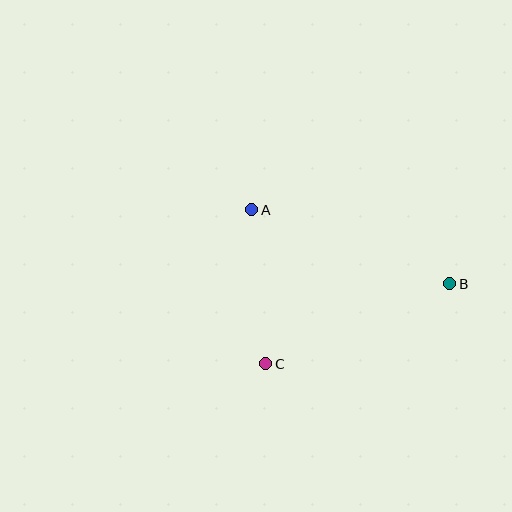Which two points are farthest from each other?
Points A and B are farthest from each other.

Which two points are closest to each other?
Points A and C are closest to each other.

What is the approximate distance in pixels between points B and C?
The distance between B and C is approximately 201 pixels.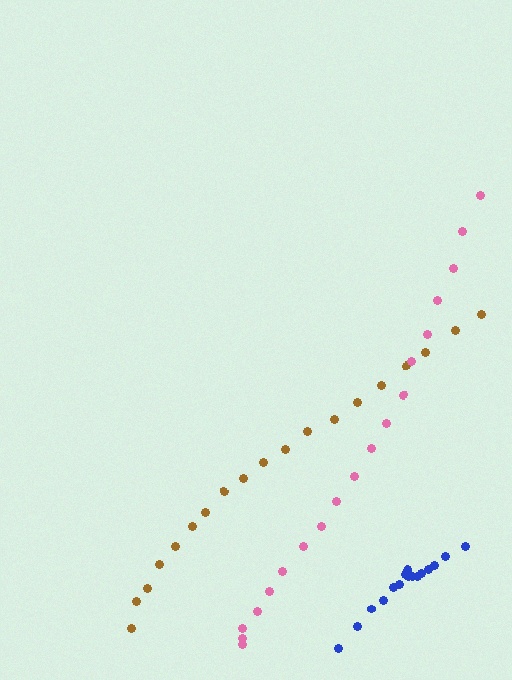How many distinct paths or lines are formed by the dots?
There are 3 distinct paths.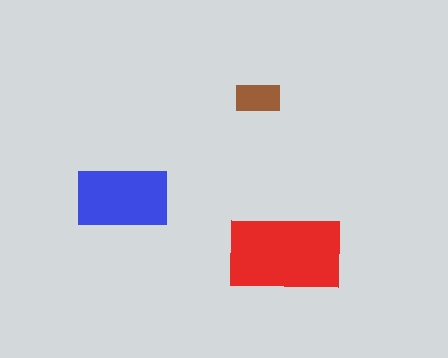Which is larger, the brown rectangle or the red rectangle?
The red one.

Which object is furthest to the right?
The red rectangle is rightmost.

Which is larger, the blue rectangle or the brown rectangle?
The blue one.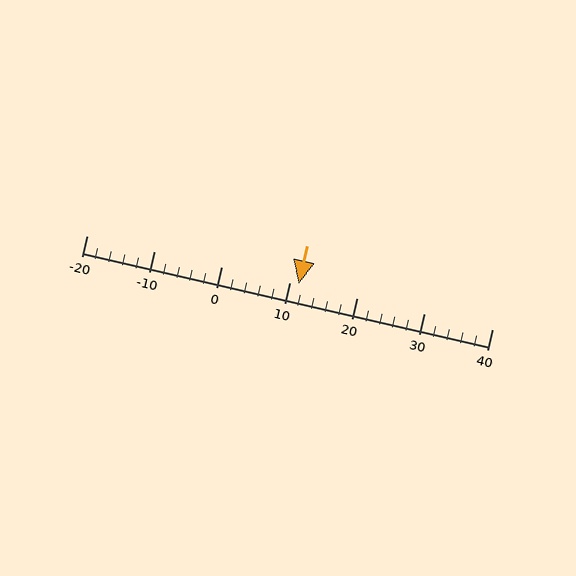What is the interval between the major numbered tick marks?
The major tick marks are spaced 10 units apart.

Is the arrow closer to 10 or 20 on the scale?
The arrow is closer to 10.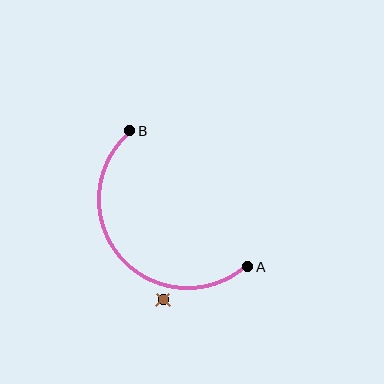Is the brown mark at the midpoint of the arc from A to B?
No — the brown mark does not lie on the arc at all. It sits slightly outside the curve.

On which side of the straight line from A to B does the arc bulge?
The arc bulges below and to the left of the straight line connecting A and B.